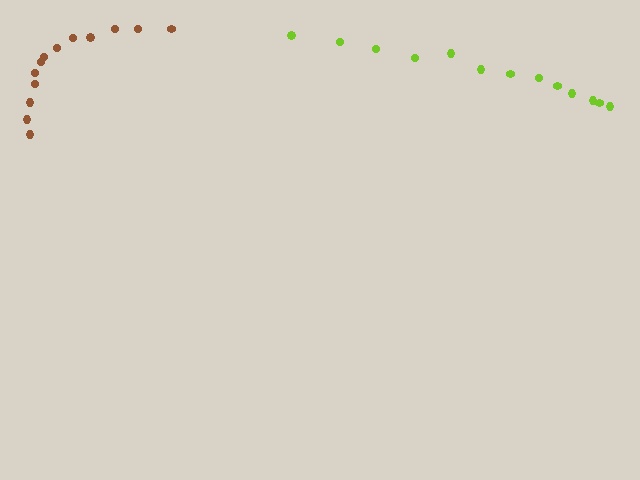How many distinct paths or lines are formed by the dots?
There are 2 distinct paths.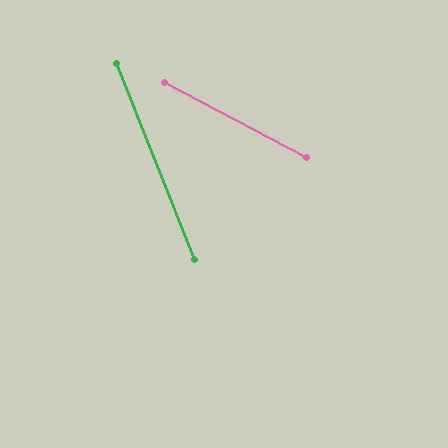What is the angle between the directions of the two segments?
Approximately 40 degrees.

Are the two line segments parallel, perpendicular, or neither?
Neither parallel nor perpendicular — they differ by about 40°.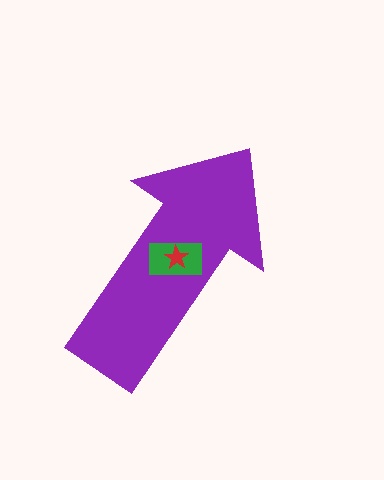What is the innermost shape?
The red star.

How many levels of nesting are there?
3.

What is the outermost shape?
The purple arrow.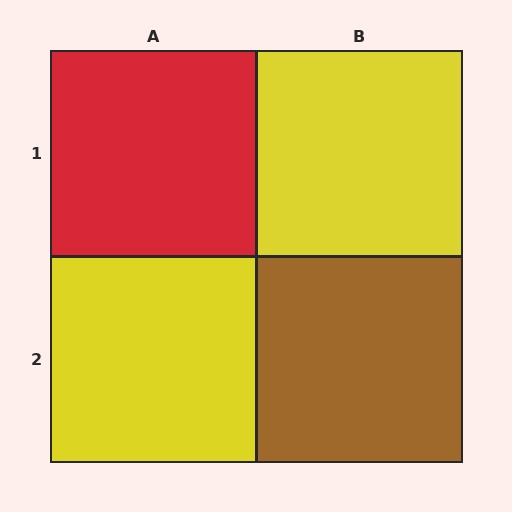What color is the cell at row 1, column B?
Yellow.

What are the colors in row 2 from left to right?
Yellow, brown.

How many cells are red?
1 cell is red.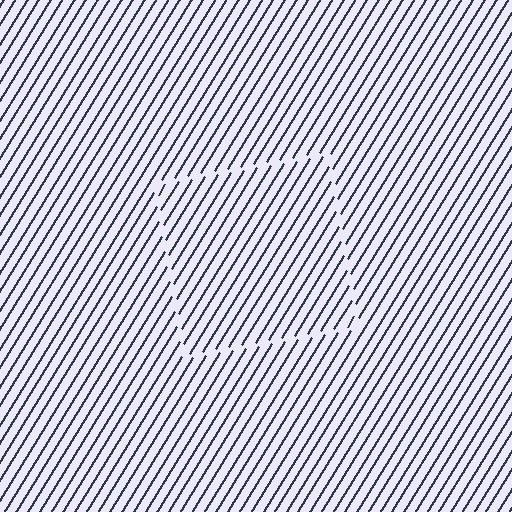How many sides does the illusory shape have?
4 sides — the line-ends trace a square.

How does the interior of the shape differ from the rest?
The interior of the shape contains the same grating, shifted by half a period — the contour is defined by the phase discontinuity where line-ends from the inner and outer gratings abut.